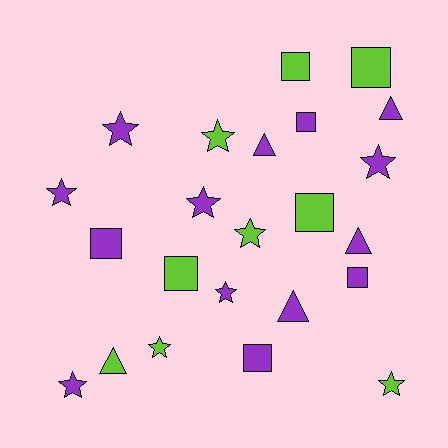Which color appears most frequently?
Purple, with 14 objects.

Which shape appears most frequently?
Star, with 10 objects.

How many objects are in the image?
There are 23 objects.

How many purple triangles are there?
There are 4 purple triangles.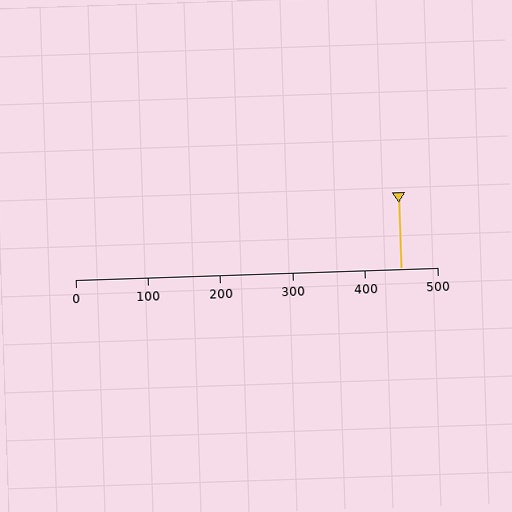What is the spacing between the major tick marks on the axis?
The major ticks are spaced 100 apart.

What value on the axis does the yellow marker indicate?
The marker indicates approximately 450.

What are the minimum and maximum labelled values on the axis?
The axis runs from 0 to 500.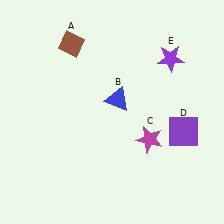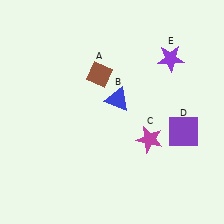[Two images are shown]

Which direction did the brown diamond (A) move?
The brown diamond (A) moved down.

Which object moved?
The brown diamond (A) moved down.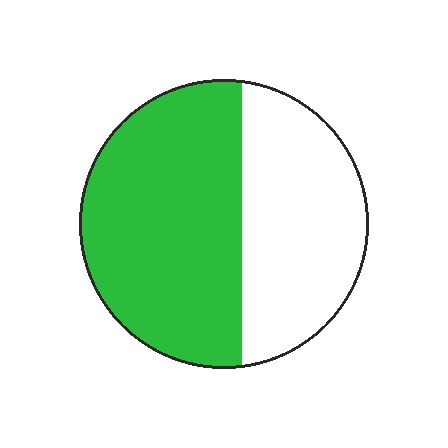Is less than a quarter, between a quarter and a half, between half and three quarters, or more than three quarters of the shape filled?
Between half and three quarters.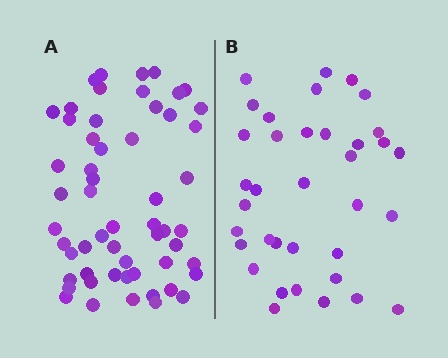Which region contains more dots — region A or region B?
Region A (the left region) has more dots.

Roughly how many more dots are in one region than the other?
Region A has approximately 20 more dots than region B.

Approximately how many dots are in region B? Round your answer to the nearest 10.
About 40 dots. (The exact count is 36, which rounds to 40.)